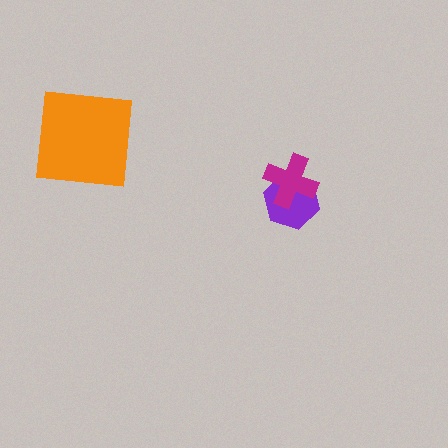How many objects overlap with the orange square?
0 objects overlap with the orange square.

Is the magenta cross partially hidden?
No, no other shape covers it.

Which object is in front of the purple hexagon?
The magenta cross is in front of the purple hexagon.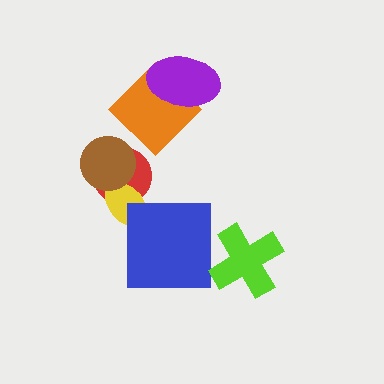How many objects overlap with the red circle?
2 objects overlap with the red circle.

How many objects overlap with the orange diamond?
1 object overlaps with the orange diamond.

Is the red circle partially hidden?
Yes, it is partially covered by another shape.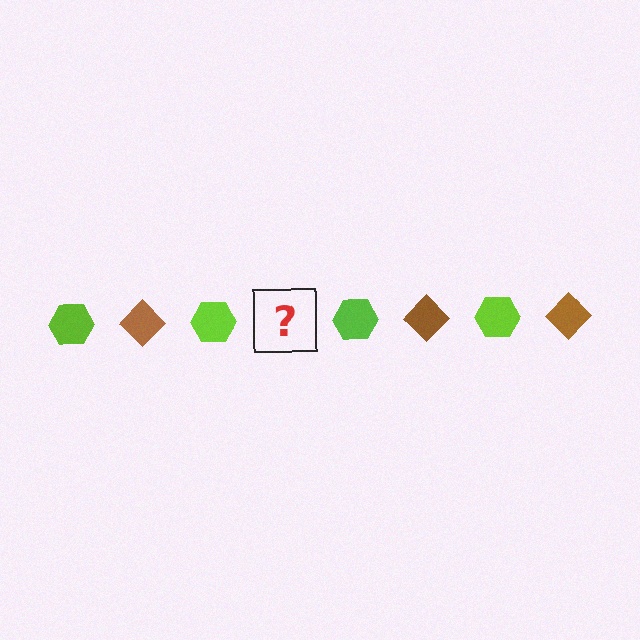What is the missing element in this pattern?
The missing element is a brown diamond.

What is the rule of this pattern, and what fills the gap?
The rule is that the pattern alternates between lime hexagon and brown diamond. The gap should be filled with a brown diamond.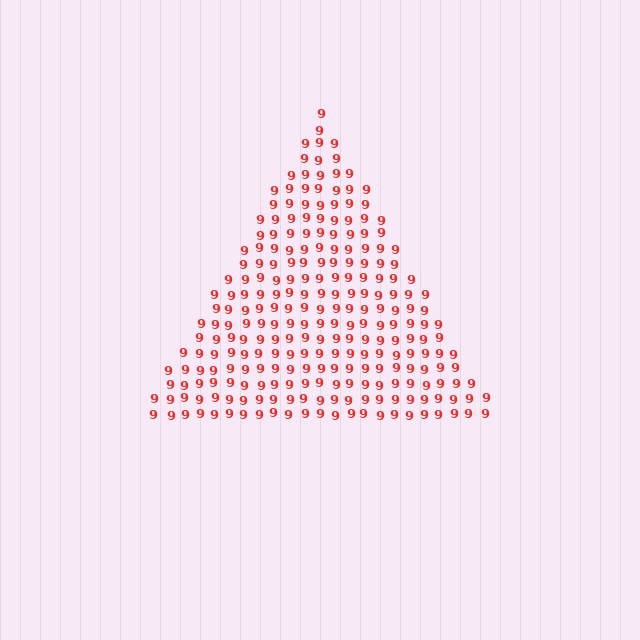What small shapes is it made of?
It is made of small digit 9's.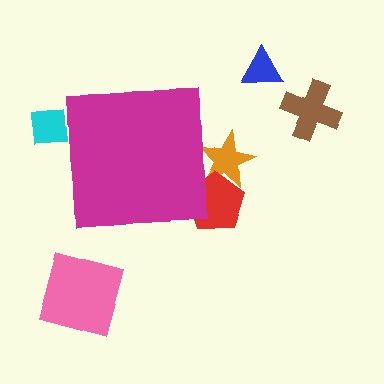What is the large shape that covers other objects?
A magenta square.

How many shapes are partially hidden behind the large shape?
3 shapes are partially hidden.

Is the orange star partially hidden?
Yes, the orange star is partially hidden behind the magenta square.